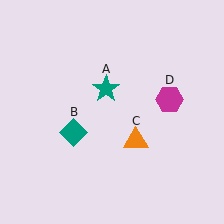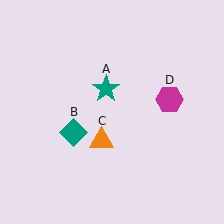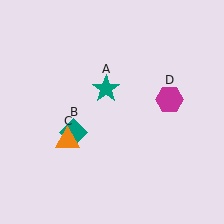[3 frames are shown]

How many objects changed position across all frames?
1 object changed position: orange triangle (object C).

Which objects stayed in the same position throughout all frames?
Teal star (object A) and teal diamond (object B) and magenta hexagon (object D) remained stationary.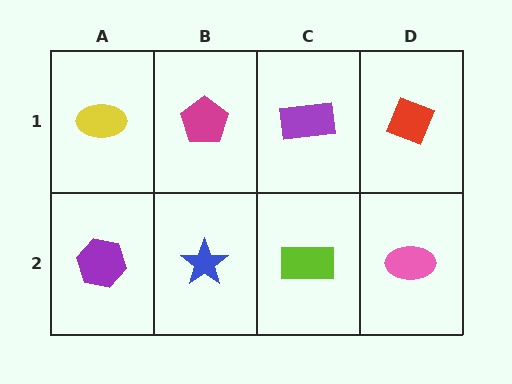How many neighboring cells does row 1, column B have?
3.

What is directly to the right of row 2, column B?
A lime rectangle.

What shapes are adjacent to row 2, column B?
A magenta pentagon (row 1, column B), a purple hexagon (row 2, column A), a lime rectangle (row 2, column C).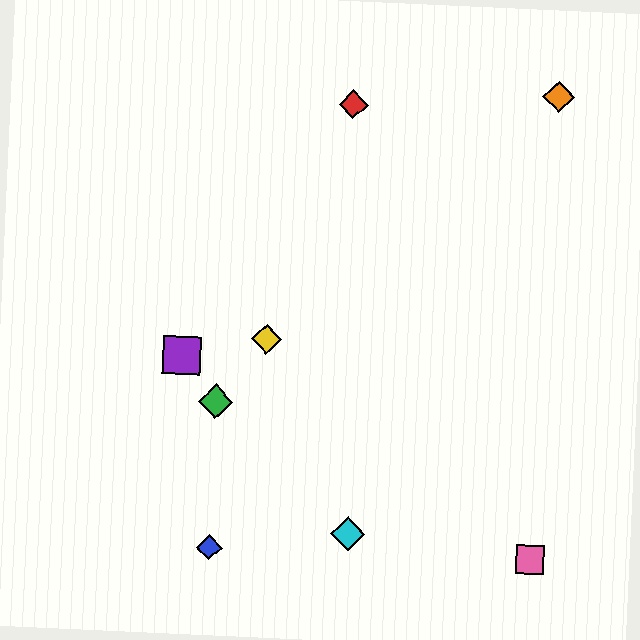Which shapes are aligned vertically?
The blue diamond, the green diamond are aligned vertically.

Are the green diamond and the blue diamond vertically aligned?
Yes, both are at x≈216.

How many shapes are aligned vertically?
2 shapes (the blue diamond, the green diamond) are aligned vertically.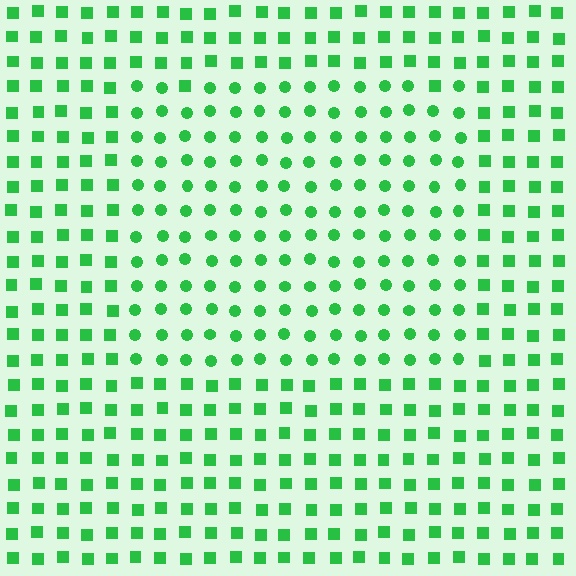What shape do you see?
I see a rectangle.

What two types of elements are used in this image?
The image uses circles inside the rectangle region and squares outside it.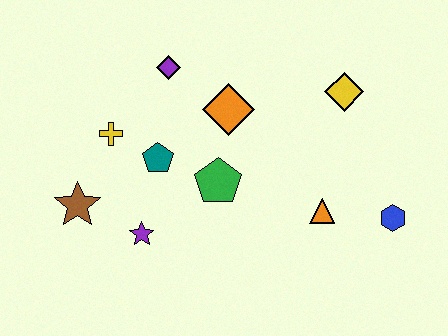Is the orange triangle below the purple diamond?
Yes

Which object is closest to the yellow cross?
The teal pentagon is closest to the yellow cross.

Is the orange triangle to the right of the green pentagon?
Yes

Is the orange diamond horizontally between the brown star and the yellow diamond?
Yes